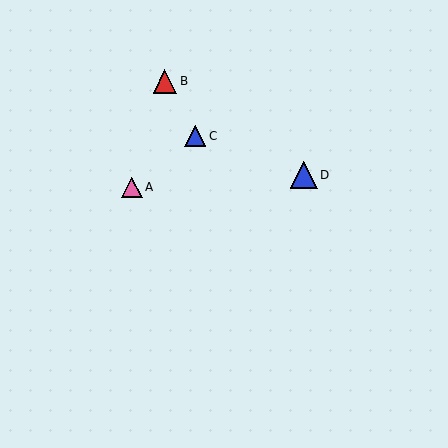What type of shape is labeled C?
Shape C is a blue triangle.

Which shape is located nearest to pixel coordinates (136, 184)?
The pink triangle (labeled A) at (132, 187) is nearest to that location.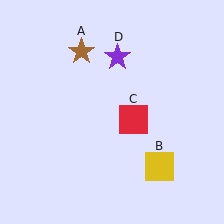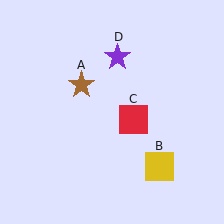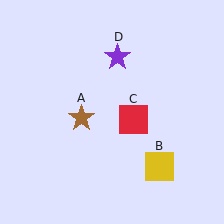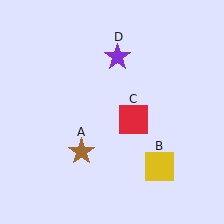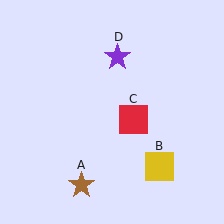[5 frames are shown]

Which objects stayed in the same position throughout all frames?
Yellow square (object B) and red square (object C) and purple star (object D) remained stationary.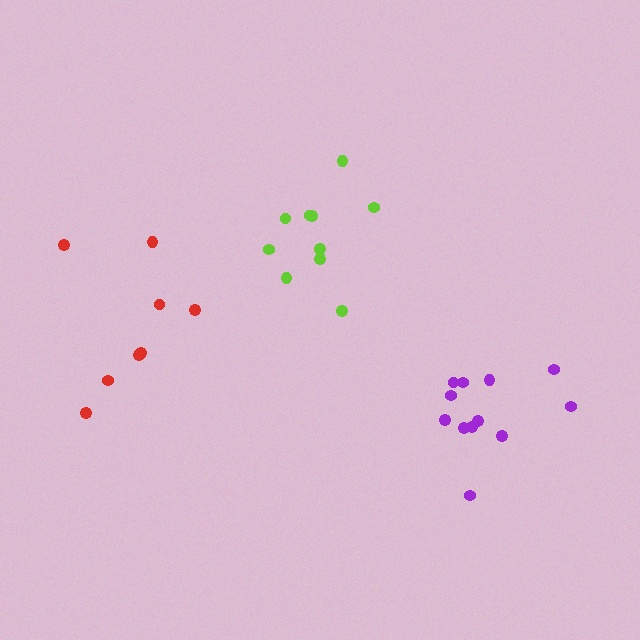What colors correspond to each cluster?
The clusters are colored: lime, purple, red.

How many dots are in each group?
Group 1: 10 dots, Group 2: 12 dots, Group 3: 8 dots (30 total).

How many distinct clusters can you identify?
There are 3 distinct clusters.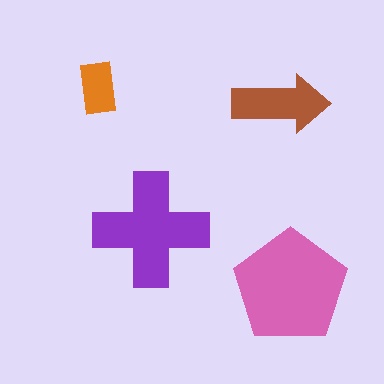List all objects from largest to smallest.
The pink pentagon, the purple cross, the brown arrow, the orange rectangle.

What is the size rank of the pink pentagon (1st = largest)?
1st.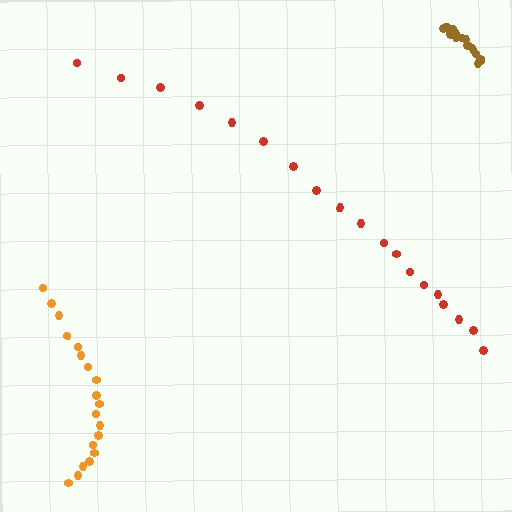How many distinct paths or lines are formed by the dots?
There are 3 distinct paths.